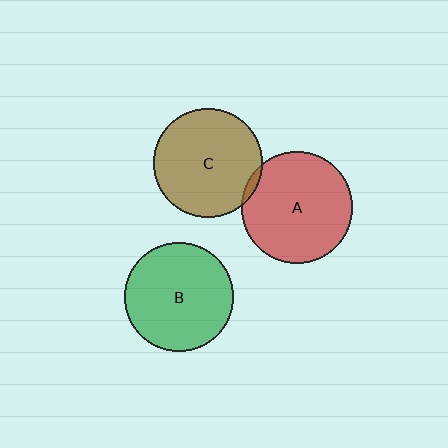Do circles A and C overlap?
Yes.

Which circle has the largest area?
Circle A (red).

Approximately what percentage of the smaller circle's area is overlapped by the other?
Approximately 5%.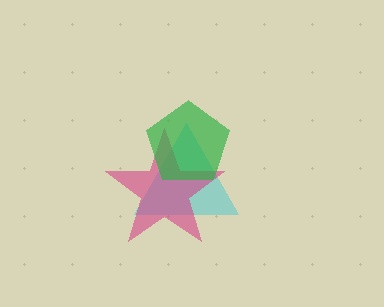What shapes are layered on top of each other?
The layered shapes are: a cyan triangle, a magenta star, a green pentagon.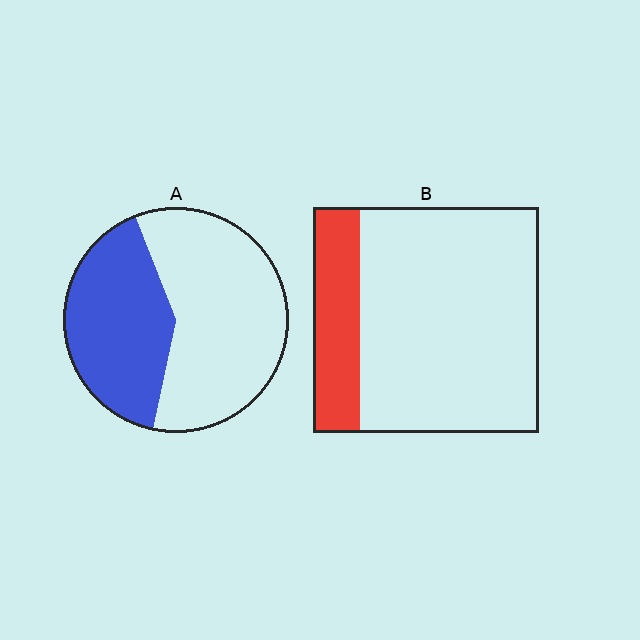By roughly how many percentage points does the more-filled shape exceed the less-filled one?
By roughly 20 percentage points (A over B).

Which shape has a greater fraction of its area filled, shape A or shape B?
Shape A.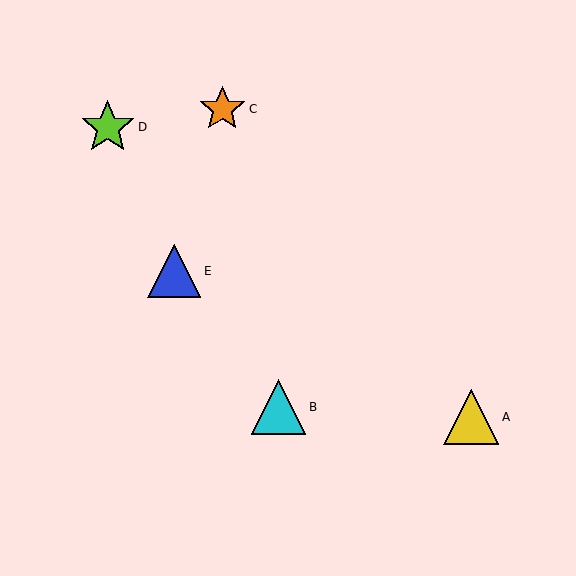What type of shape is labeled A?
Shape A is a yellow triangle.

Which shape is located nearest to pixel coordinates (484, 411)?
The yellow triangle (labeled A) at (471, 417) is nearest to that location.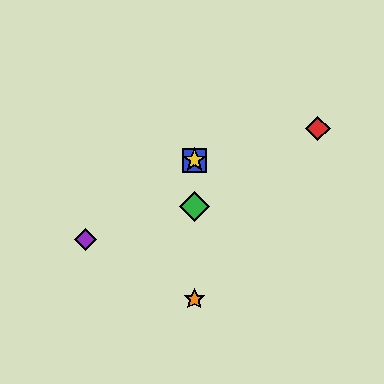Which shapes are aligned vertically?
The blue square, the green diamond, the yellow star, the orange star are aligned vertically.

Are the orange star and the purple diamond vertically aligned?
No, the orange star is at x≈194 and the purple diamond is at x≈85.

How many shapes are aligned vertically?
4 shapes (the blue square, the green diamond, the yellow star, the orange star) are aligned vertically.